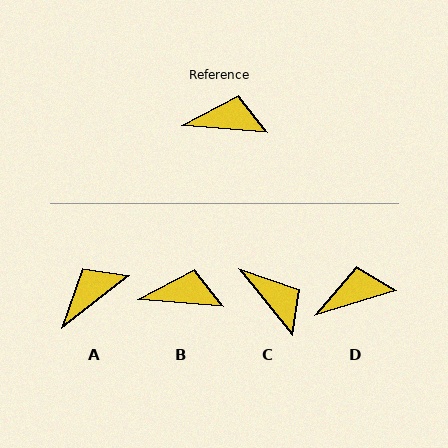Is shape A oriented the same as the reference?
No, it is off by about 43 degrees.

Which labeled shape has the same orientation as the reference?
B.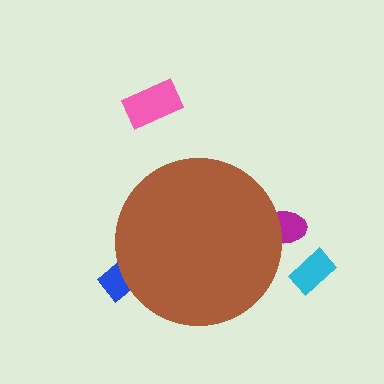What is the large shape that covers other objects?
A brown circle.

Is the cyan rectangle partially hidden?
No, the cyan rectangle is fully visible.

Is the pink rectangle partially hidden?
No, the pink rectangle is fully visible.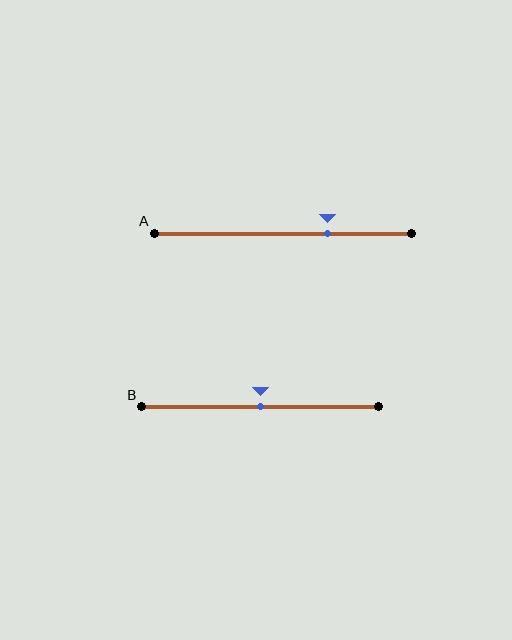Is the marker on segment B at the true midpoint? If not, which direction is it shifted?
Yes, the marker on segment B is at the true midpoint.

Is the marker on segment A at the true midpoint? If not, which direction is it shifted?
No, the marker on segment A is shifted to the right by about 17% of the segment length.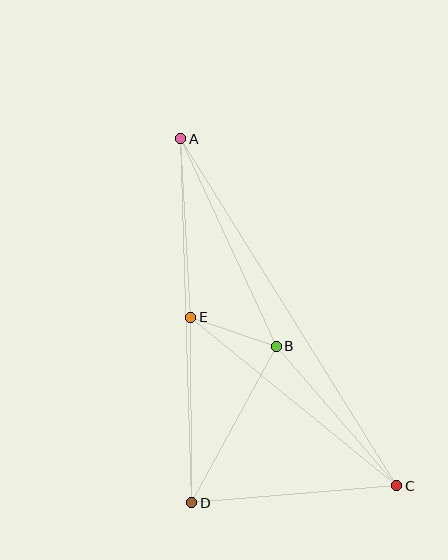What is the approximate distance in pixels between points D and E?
The distance between D and E is approximately 186 pixels.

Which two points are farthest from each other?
Points A and C are farthest from each other.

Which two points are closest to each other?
Points B and E are closest to each other.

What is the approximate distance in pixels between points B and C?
The distance between B and C is approximately 184 pixels.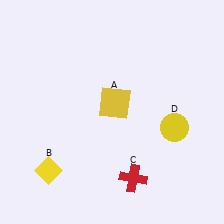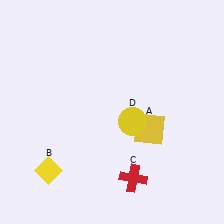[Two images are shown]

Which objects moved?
The objects that moved are: the yellow square (A), the yellow circle (D).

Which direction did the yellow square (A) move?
The yellow square (A) moved right.